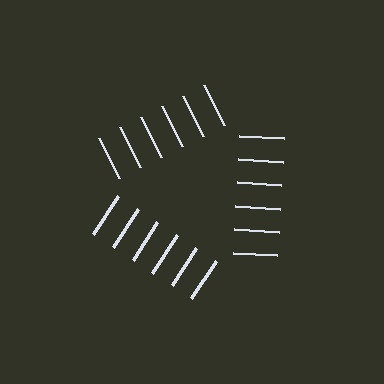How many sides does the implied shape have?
3 sides — the line-ends trace a triangle.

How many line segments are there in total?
18 — 6 along each of the 3 edges.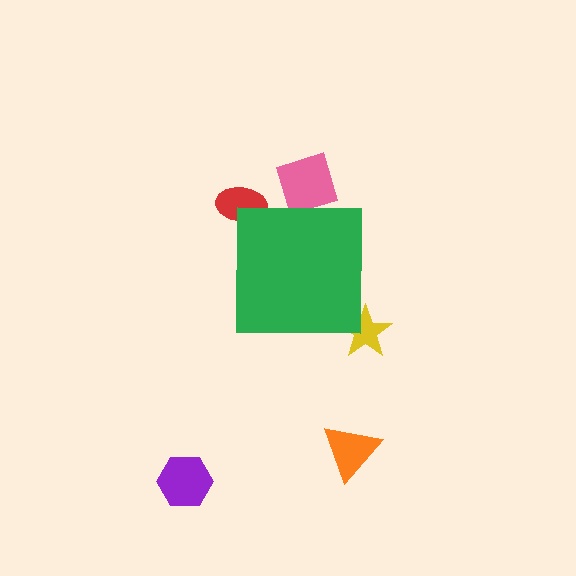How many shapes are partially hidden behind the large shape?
3 shapes are partially hidden.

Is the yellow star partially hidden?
Yes, the yellow star is partially hidden behind the green square.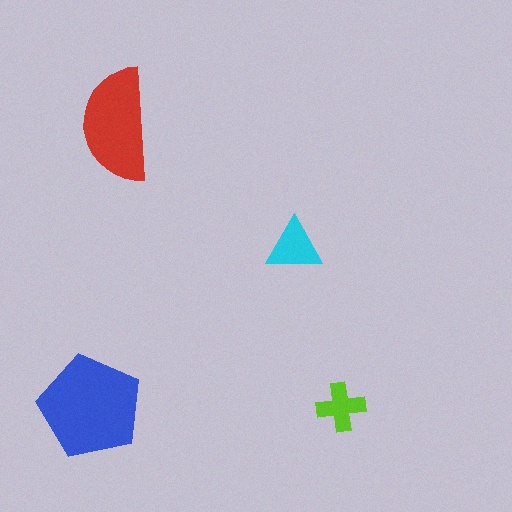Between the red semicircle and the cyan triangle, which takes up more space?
The red semicircle.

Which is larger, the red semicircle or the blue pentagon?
The blue pentagon.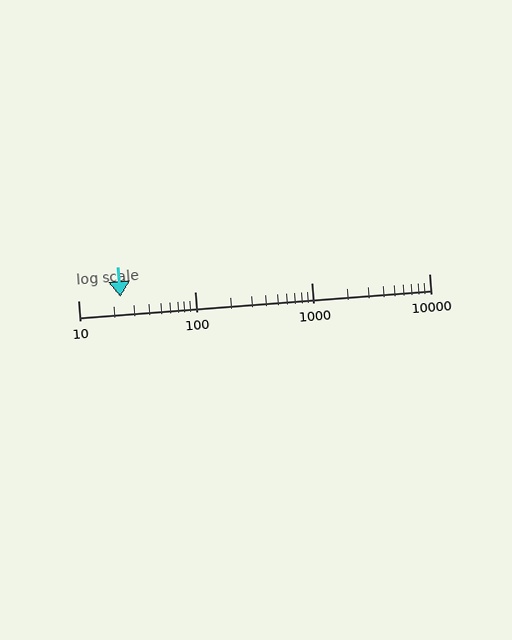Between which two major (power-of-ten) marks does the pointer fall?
The pointer is between 10 and 100.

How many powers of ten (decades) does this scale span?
The scale spans 3 decades, from 10 to 10000.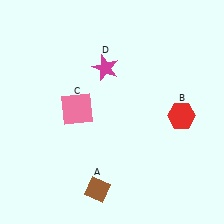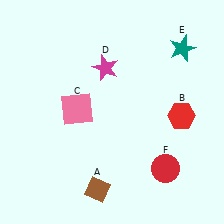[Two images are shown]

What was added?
A teal star (E), a red circle (F) were added in Image 2.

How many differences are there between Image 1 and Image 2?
There are 2 differences between the two images.